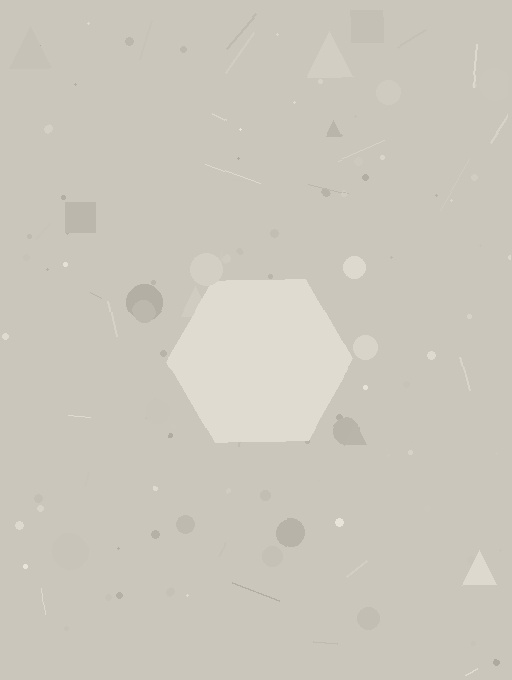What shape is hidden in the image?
A hexagon is hidden in the image.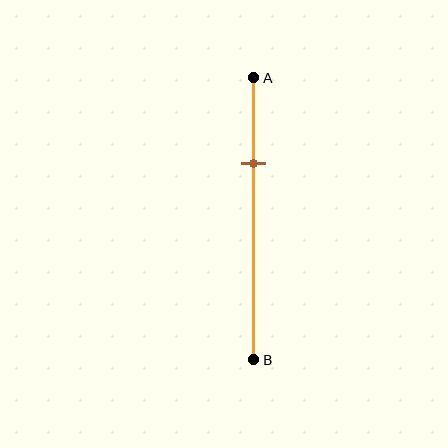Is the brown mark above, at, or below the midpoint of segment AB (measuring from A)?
The brown mark is above the midpoint of segment AB.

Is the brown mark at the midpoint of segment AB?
No, the mark is at about 30% from A, not at the 50% midpoint.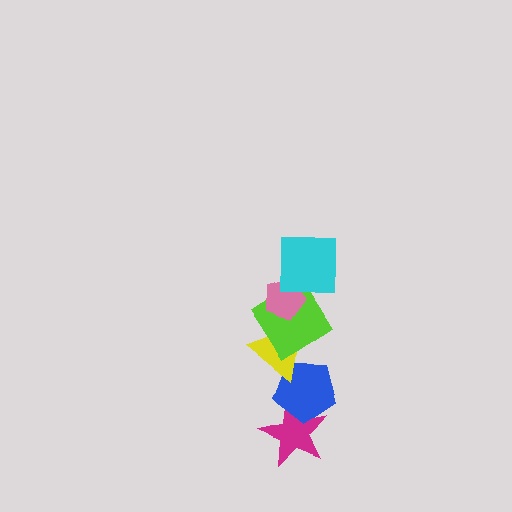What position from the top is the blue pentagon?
The blue pentagon is 5th from the top.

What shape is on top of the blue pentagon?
The yellow triangle is on top of the blue pentagon.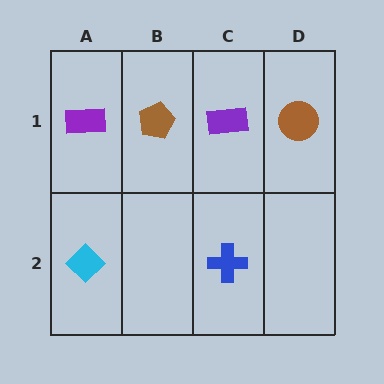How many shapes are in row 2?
2 shapes.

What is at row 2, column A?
A cyan diamond.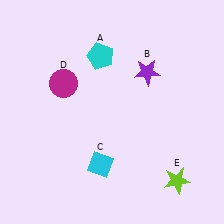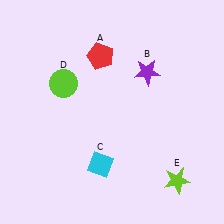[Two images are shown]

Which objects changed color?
A changed from cyan to red. D changed from magenta to lime.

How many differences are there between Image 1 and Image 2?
There are 2 differences between the two images.